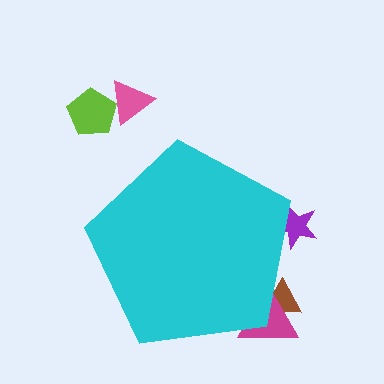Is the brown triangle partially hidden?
Yes, the brown triangle is partially hidden behind the cyan pentagon.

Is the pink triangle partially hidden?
No, the pink triangle is fully visible.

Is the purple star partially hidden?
Yes, the purple star is partially hidden behind the cyan pentagon.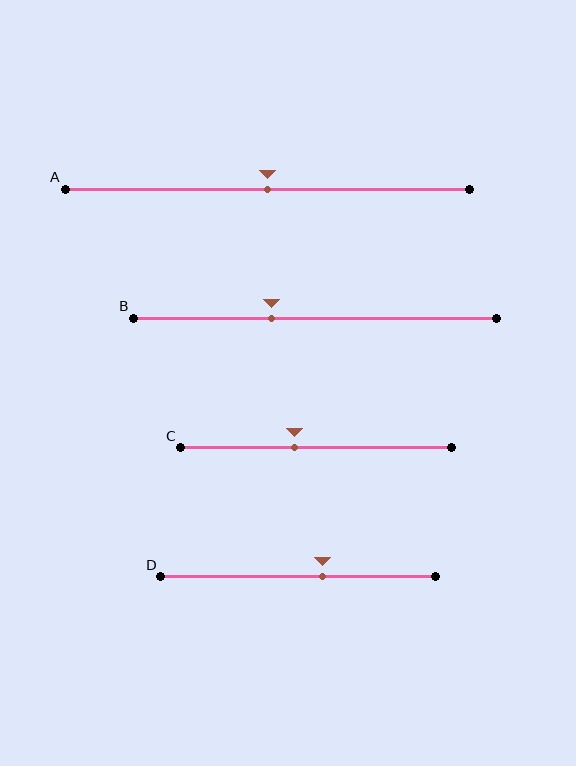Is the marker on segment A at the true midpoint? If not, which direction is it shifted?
Yes, the marker on segment A is at the true midpoint.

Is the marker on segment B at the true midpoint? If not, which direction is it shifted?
No, the marker on segment B is shifted to the left by about 12% of the segment length.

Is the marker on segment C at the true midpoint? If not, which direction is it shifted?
No, the marker on segment C is shifted to the left by about 8% of the segment length.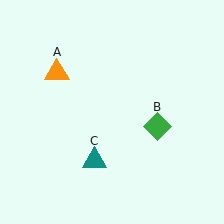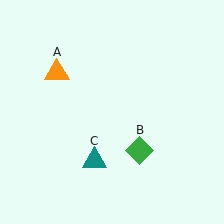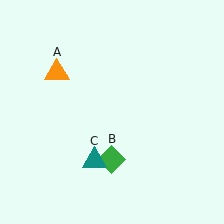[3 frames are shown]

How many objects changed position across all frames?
1 object changed position: green diamond (object B).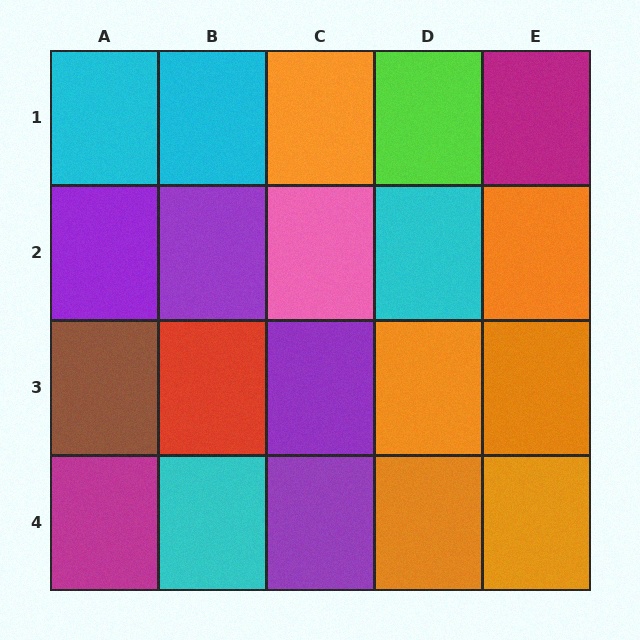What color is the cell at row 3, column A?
Brown.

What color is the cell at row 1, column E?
Magenta.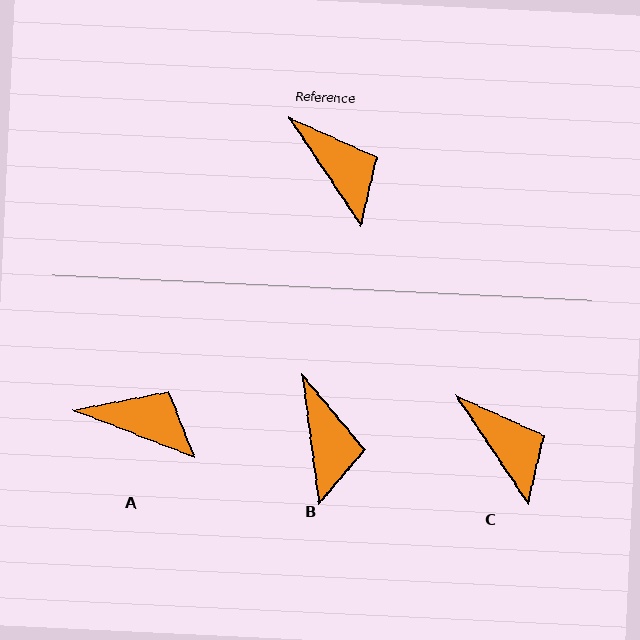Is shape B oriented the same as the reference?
No, it is off by about 26 degrees.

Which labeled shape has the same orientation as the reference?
C.